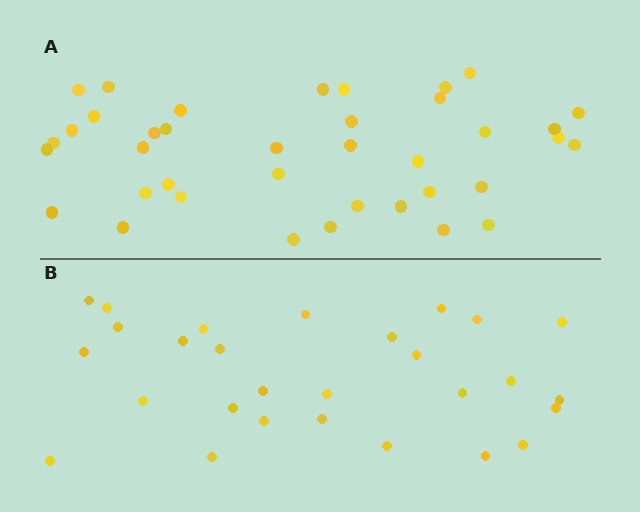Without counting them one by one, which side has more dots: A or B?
Region A (the top region) has more dots.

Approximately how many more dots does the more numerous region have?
Region A has roughly 10 or so more dots than region B.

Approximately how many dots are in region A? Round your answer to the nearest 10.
About 40 dots. (The exact count is 38, which rounds to 40.)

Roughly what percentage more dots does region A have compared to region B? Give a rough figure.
About 35% more.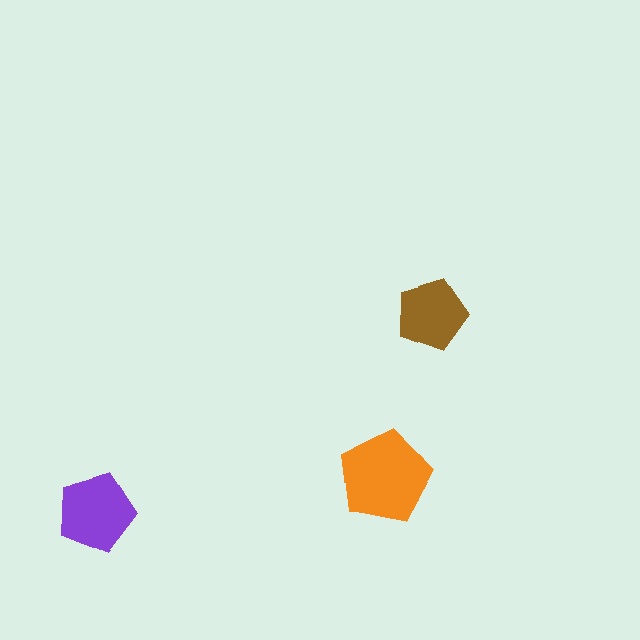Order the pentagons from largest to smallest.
the orange one, the purple one, the brown one.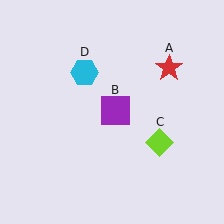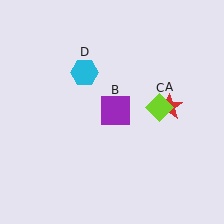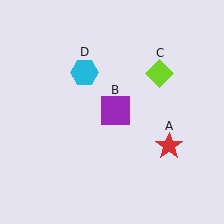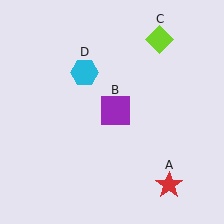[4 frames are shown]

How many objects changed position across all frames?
2 objects changed position: red star (object A), lime diamond (object C).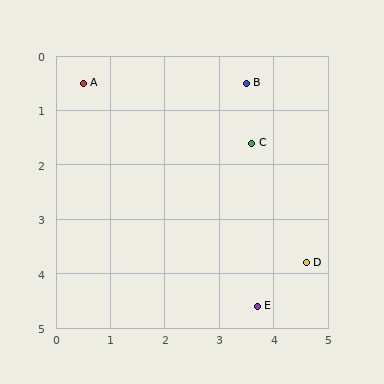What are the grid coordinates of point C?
Point C is at approximately (3.6, 1.6).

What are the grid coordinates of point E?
Point E is at approximately (3.7, 4.6).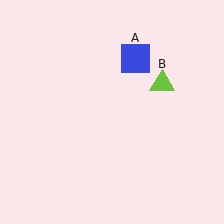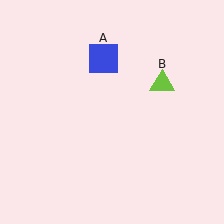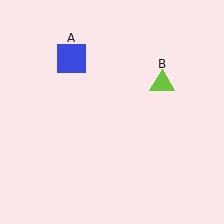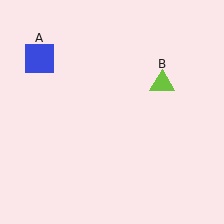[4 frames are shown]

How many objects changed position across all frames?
1 object changed position: blue square (object A).